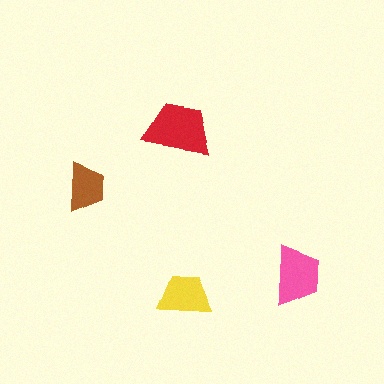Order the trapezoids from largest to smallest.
the red one, the pink one, the yellow one, the brown one.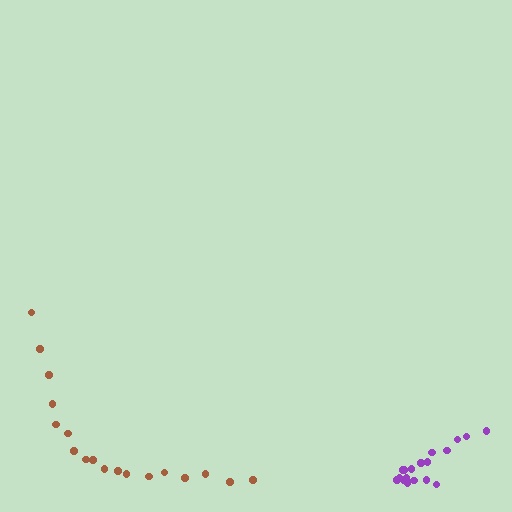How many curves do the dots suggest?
There are 2 distinct paths.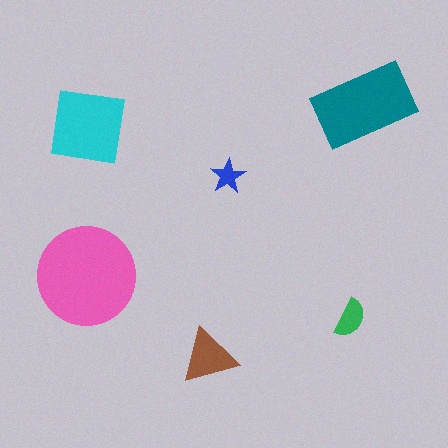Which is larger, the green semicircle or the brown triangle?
The brown triangle.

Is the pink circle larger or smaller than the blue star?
Larger.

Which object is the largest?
The pink circle.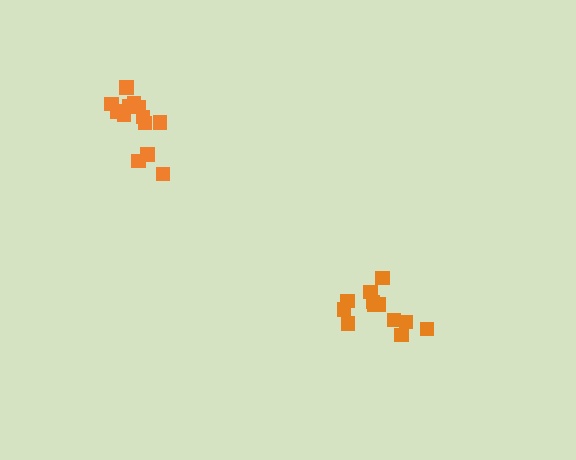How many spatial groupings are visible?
There are 2 spatial groupings.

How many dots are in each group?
Group 1: 13 dots, Group 2: 12 dots (25 total).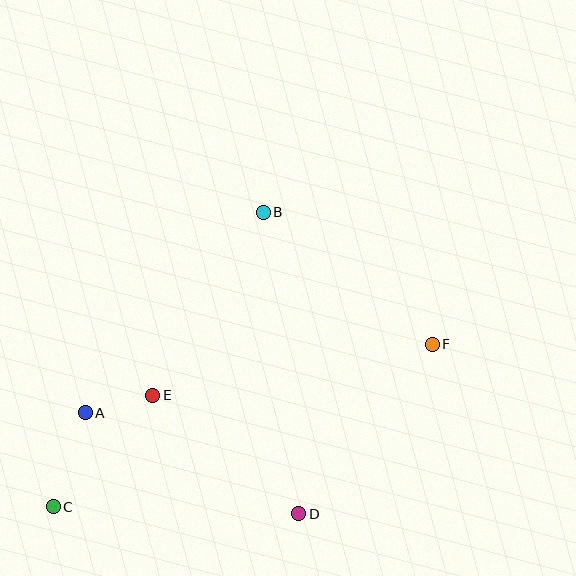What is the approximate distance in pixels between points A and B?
The distance between A and B is approximately 268 pixels.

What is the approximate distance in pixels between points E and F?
The distance between E and F is approximately 284 pixels.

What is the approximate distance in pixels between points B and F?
The distance between B and F is approximately 214 pixels.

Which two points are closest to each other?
Points A and E are closest to each other.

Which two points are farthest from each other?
Points C and F are farthest from each other.